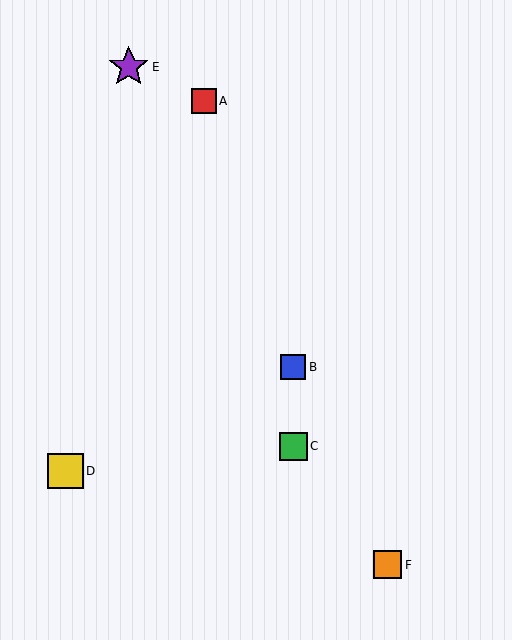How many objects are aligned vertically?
2 objects (B, C) are aligned vertically.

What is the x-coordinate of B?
Object B is at x≈293.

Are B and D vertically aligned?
No, B is at x≈293 and D is at x≈66.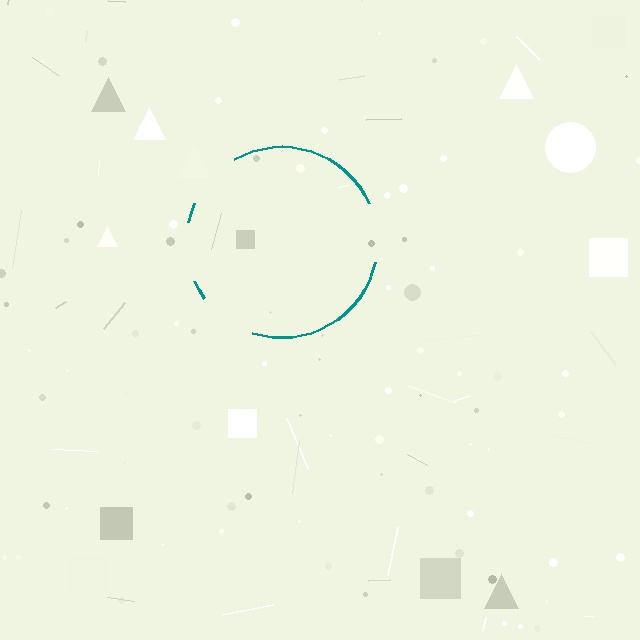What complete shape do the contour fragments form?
The contour fragments form a circle.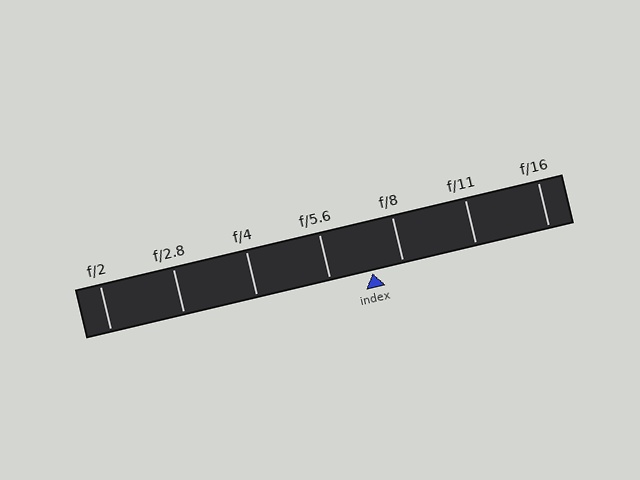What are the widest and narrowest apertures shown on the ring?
The widest aperture shown is f/2 and the narrowest is f/16.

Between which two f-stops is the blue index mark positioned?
The index mark is between f/5.6 and f/8.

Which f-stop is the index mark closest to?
The index mark is closest to f/8.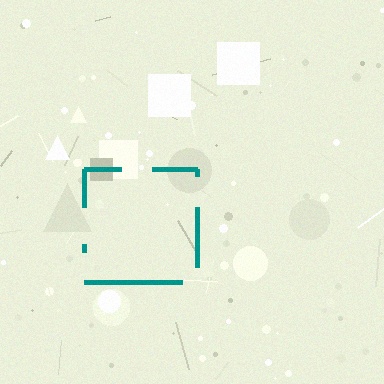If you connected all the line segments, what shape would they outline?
They would outline a square.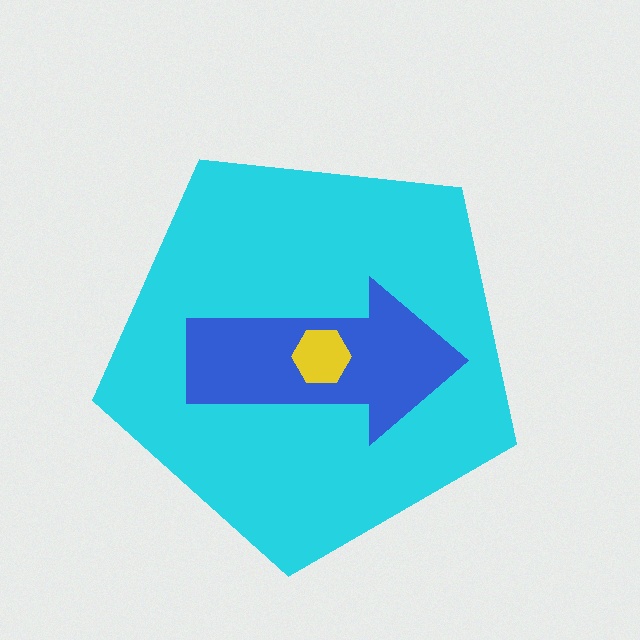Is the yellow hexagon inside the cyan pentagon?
Yes.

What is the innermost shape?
The yellow hexagon.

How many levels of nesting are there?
3.